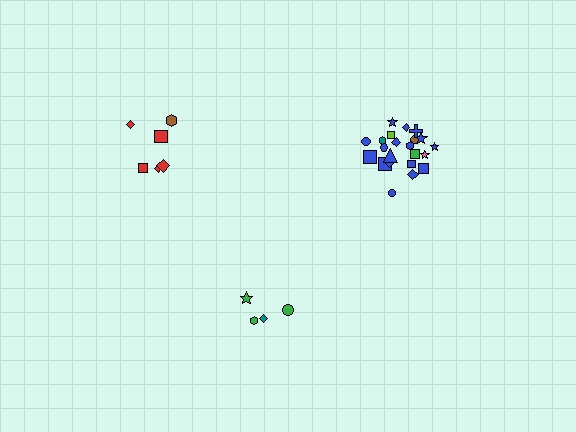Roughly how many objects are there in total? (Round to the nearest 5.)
Roughly 30 objects in total.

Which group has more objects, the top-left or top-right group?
The top-right group.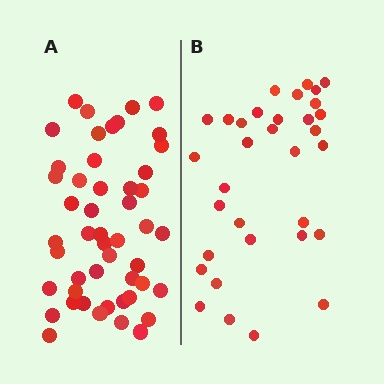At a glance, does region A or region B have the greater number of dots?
Region A (the left region) has more dots.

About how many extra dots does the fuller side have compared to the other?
Region A has approximately 15 more dots than region B.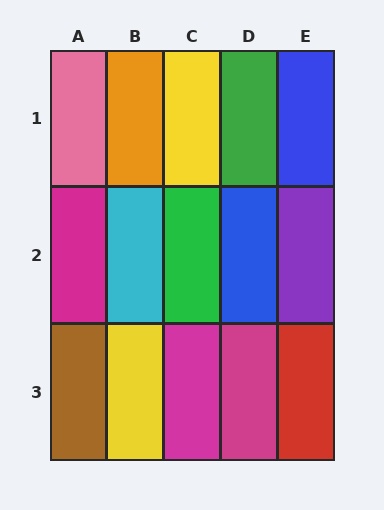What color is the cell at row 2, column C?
Green.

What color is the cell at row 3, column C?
Magenta.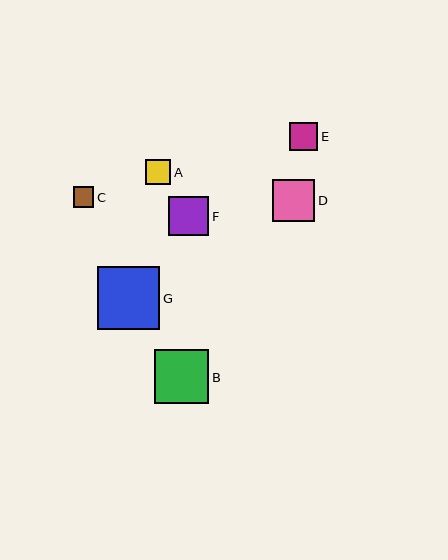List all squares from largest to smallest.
From largest to smallest: G, B, D, F, E, A, C.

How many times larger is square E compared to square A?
Square E is approximately 1.1 times the size of square A.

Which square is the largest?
Square G is the largest with a size of approximately 63 pixels.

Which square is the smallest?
Square C is the smallest with a size of approximately 21 pixels.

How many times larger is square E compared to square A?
Square E is approximately 1.1 times the size of square A.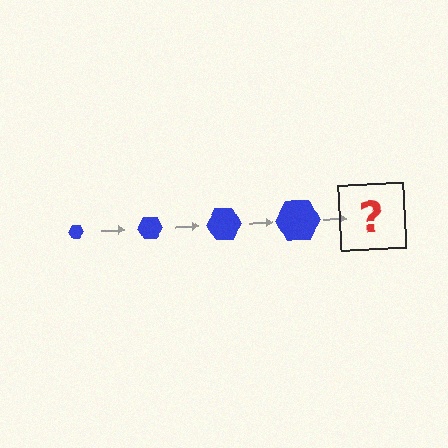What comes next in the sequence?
The next element should be a blue hexagon, larger than the previous one.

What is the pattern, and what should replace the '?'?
The pattern is that the hexagon gets progressively larger each step. The '?' should be a blue hexagon, larger than the previous one.